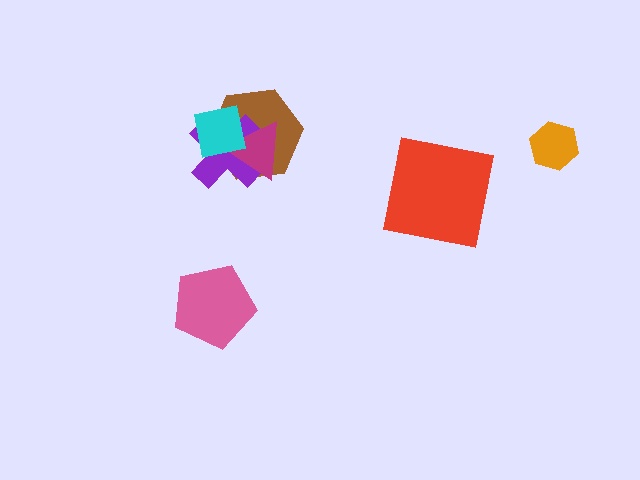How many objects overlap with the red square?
0 objects overlap with the red square.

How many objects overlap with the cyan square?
3 objects overlap with the cyan square.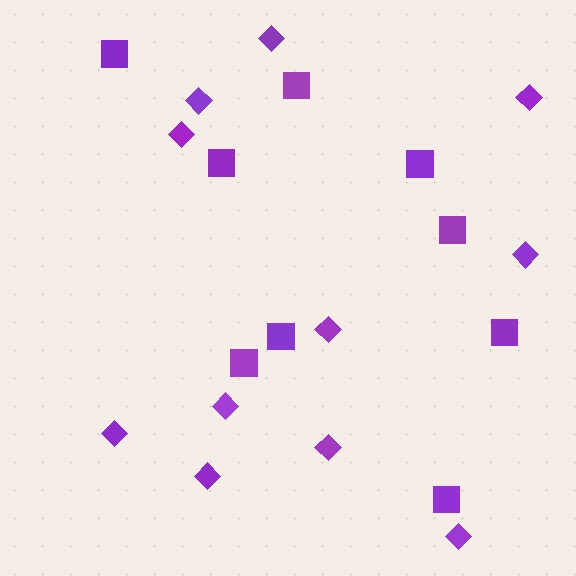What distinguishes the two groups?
There are 2 groups: one group of squares (9) and one group of diamonds (11).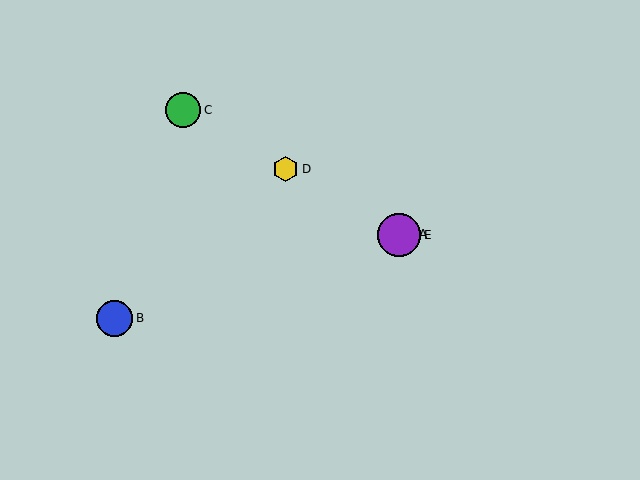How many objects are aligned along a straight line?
4 objects (A, C, D, E) are aligned along a straight line.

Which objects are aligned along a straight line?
Objects A, C, D, E are aligned along a straight line.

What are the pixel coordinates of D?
Object D is at (286, 169).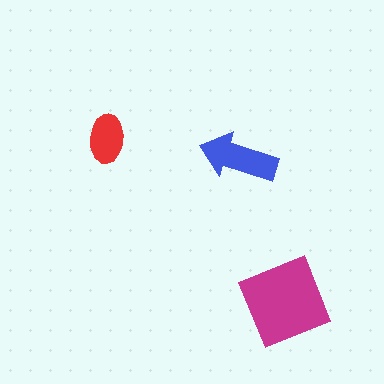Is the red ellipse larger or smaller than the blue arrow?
Smaller.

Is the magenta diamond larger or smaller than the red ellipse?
Larger.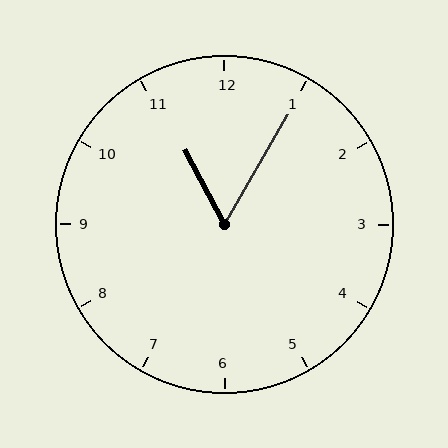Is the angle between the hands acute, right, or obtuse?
It is acute.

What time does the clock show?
11:05.